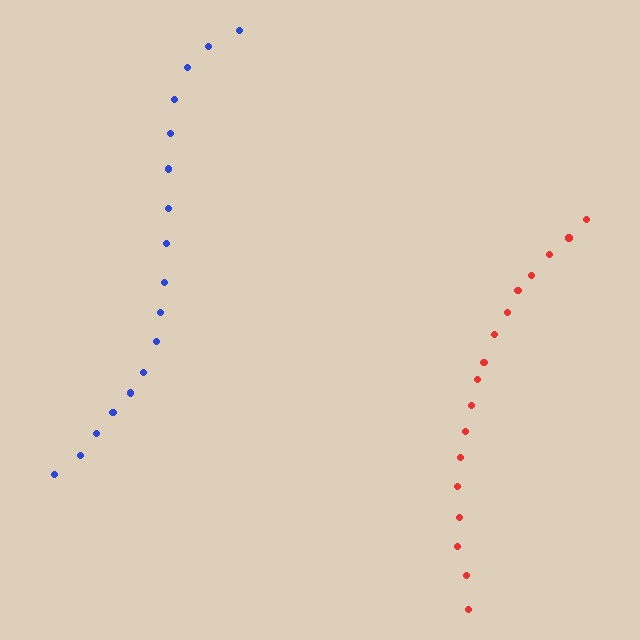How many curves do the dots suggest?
There are 2 distinct paths.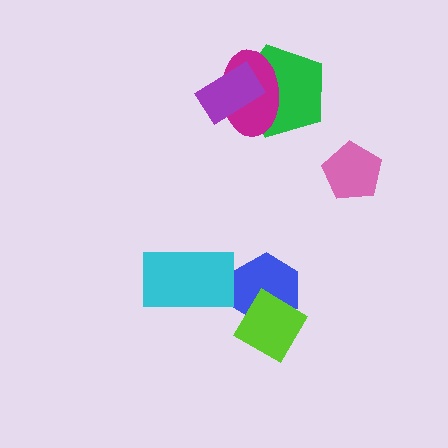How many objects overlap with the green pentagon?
2 objects overlap with the green pentagon.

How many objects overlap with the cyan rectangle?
0 objects overlap with the cyan rectangle.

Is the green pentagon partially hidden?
Yes, it is partially covered by another shape.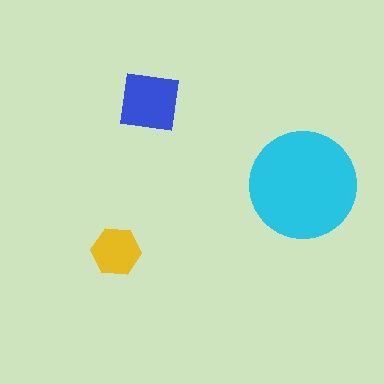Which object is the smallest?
The yellow hexagon.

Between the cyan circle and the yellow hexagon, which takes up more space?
The cyan circle.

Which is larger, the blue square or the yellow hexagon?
The blue square.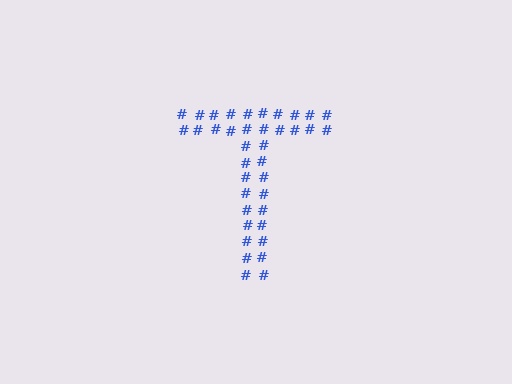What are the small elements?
The small elements are hash symbols.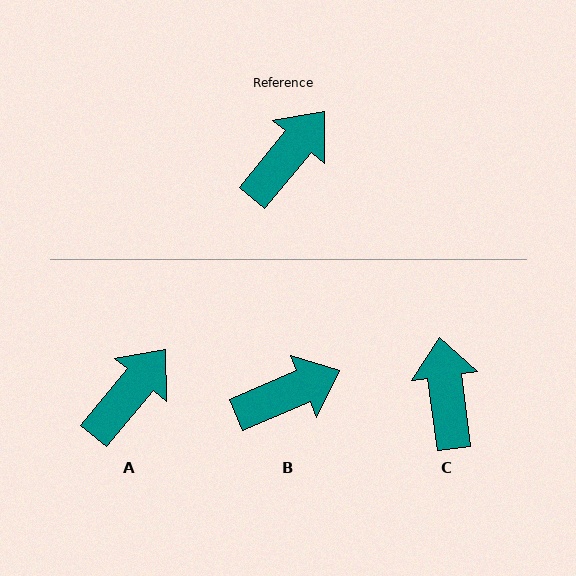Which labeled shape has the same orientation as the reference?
A.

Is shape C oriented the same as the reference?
No, it is off by about 47 degrees.